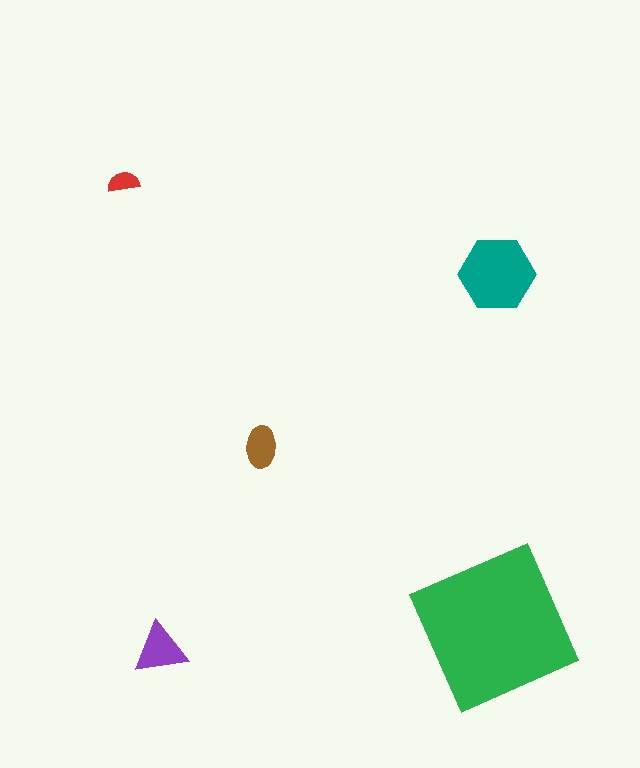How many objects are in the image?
There are 5 objects in the image.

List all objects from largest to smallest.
The green square, the teal hexagon, the purple triangle, the brown ellipse, the red semicircle.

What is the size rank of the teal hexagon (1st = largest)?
2nd.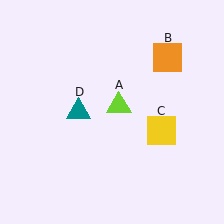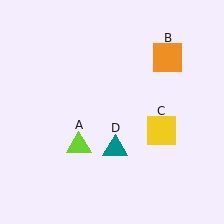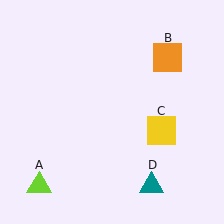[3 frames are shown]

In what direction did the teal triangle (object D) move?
The teal triangle (object D) moved down and to the right.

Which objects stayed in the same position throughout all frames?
Orange square (object B) and yellow square (object C) remained stationary.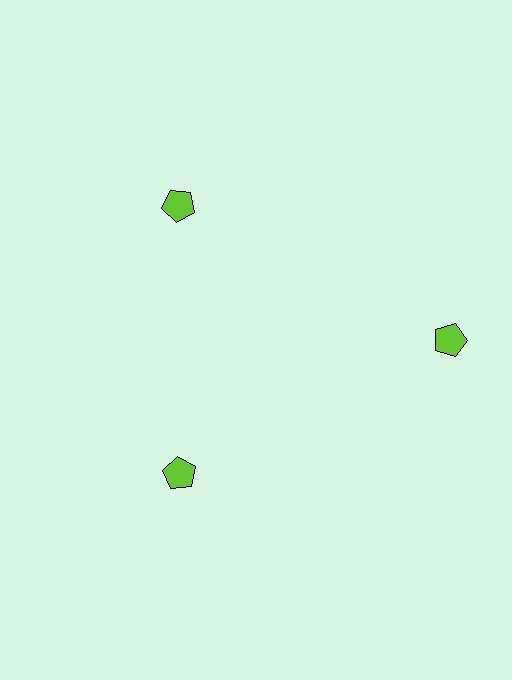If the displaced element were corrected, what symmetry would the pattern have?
It would have 3-fold rotational symmetry — the pattern would map onto itself every 120 degrees.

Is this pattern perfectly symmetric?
No. The 3 lime pentagons are arranged in a ring, but one element near the 3 o'clock position is pushed outward from the center, breaking the 3-fold rotational symmetry.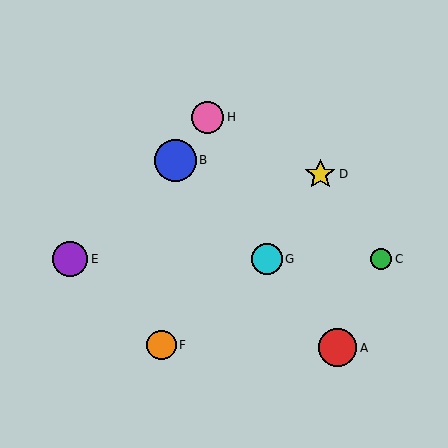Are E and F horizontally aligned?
No, E is at y≈259 and F is at y≈345.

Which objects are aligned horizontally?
Objects C, E, G are aligned horizontally.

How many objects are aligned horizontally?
3 objects (C, E, G) are aligned horizontally.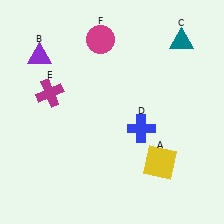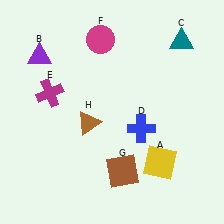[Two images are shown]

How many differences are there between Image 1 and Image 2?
There are 2 differences between the two images.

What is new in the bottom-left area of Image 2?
A brown triangle (H) was added in the bottom-left area of Image 2.